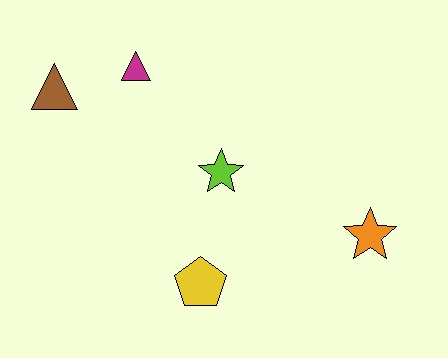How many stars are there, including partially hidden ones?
There are 2 stars.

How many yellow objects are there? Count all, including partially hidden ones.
There is 1 yellow object.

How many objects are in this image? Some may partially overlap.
There are 5 objects.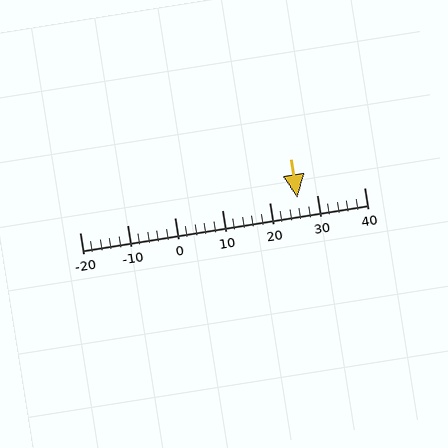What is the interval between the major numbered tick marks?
The major tick marks are spaced 10 units apart.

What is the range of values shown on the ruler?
The ruler shows values from -20 to 40.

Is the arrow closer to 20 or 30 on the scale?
The arrow is closer to 30.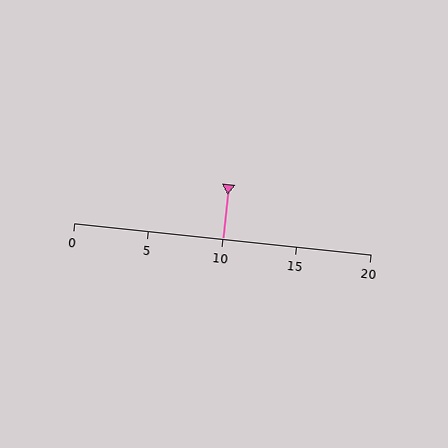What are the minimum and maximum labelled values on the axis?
The axis runs from 0 to 20.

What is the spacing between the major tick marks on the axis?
The major ticks are spaced 5 apart.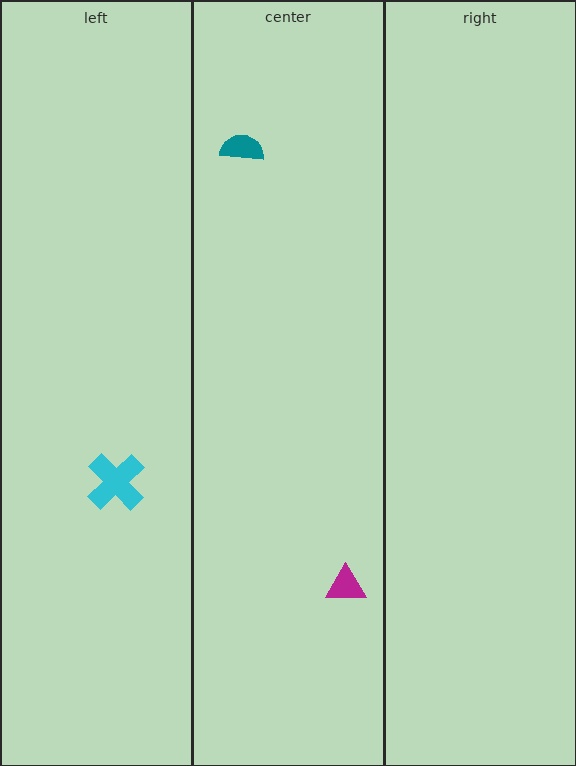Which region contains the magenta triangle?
The center region.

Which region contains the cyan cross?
The left region.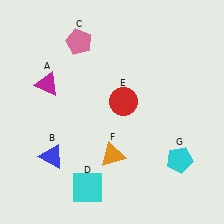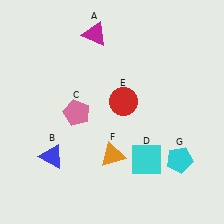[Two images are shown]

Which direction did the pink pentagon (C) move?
The pink pentagon (C) moved down.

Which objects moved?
The objects that moved are: the magenta triangle (A), the pink pentagon (C), the cyan square (D).